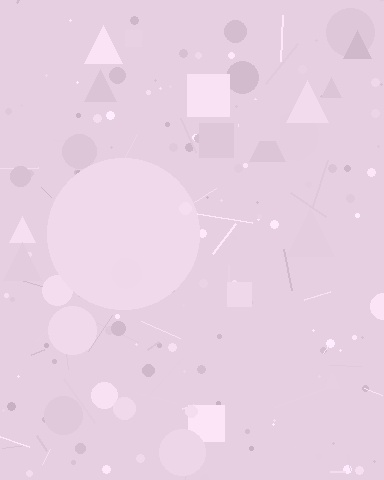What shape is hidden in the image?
A circle is hidden in the image.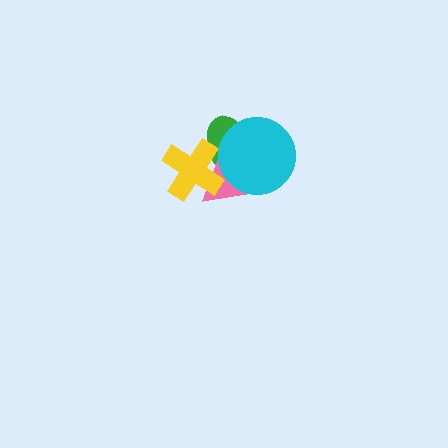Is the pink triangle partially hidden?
Yes, it is partially covered by another shape.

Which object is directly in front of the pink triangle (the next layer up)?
The cyan circle is directly in front of the pink triangle.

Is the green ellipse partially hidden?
Yes, it is partially covered by another shape.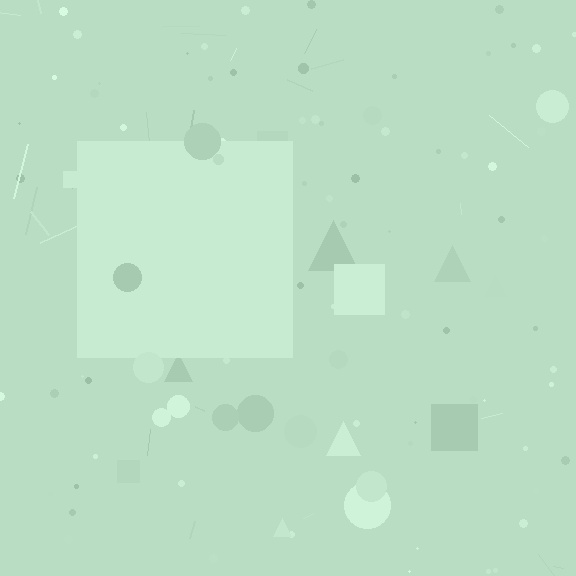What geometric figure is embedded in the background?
A square is embedded in the background.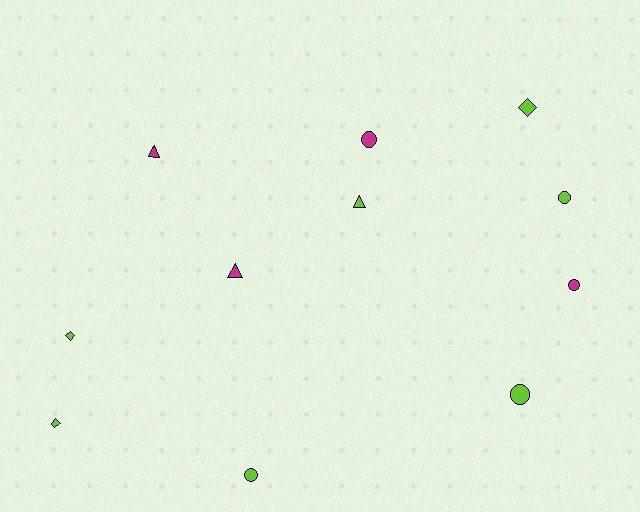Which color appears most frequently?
Lime, with 7 objects.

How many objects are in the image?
There are 11 objects.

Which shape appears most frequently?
Circle, with 5 objects.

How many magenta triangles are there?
There are 2 magenta triangles.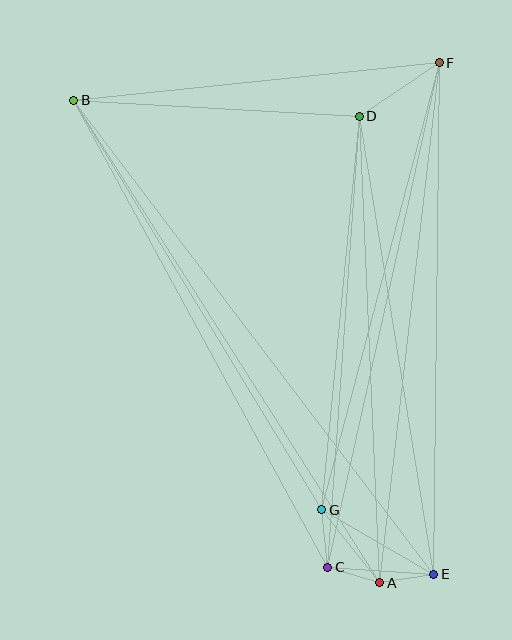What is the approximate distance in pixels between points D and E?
The distance between D and E is approximately 464 pixels.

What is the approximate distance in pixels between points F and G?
The distance between F and G is approximately 462 pixels.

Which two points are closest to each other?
Points A and C are closest to each other.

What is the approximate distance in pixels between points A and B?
The distance between A and B is approximately 571 pixels.